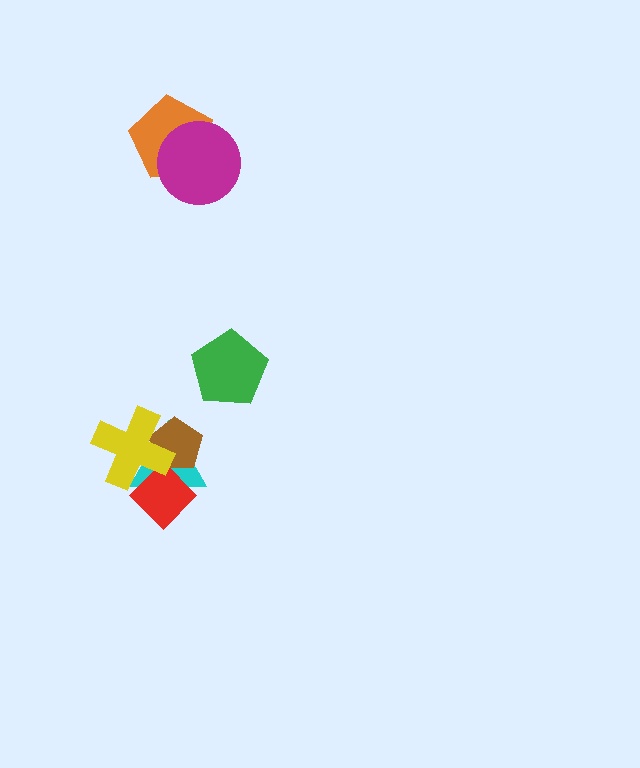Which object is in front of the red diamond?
The yellow cross is in front of the red diamond.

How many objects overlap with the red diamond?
3 objects overlap with the red diamond.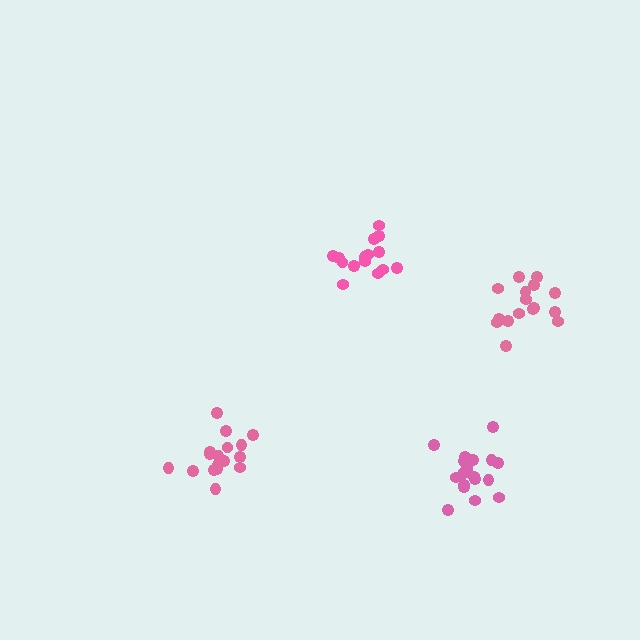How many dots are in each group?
Group 1: 15 dots, Group 2: 16 dots, Group 3: 17 dots, Group 4: 20 dots (68 total).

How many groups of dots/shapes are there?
There are 4 groups.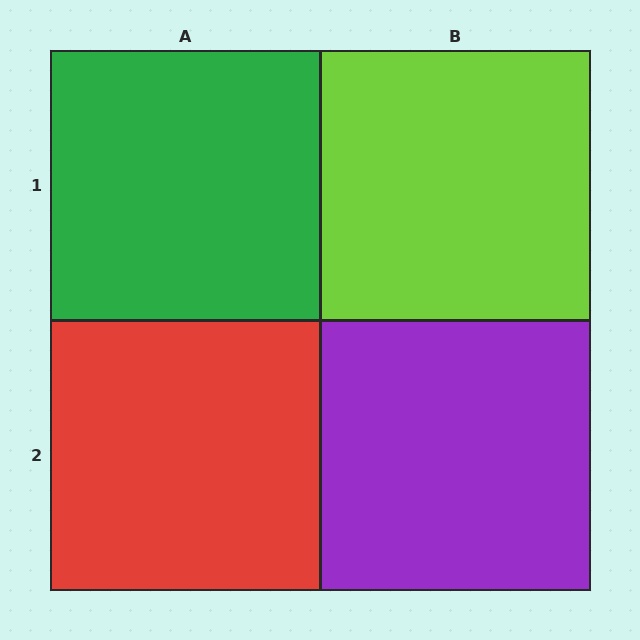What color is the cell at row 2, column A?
Red.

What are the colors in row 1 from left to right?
Green, lime.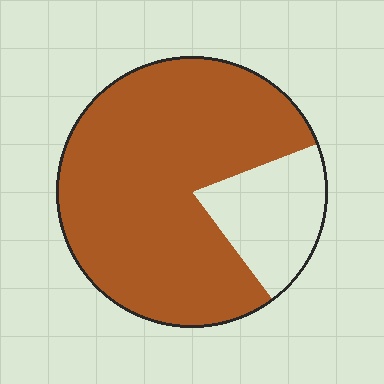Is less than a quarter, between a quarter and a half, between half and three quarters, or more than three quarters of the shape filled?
More than three quarters.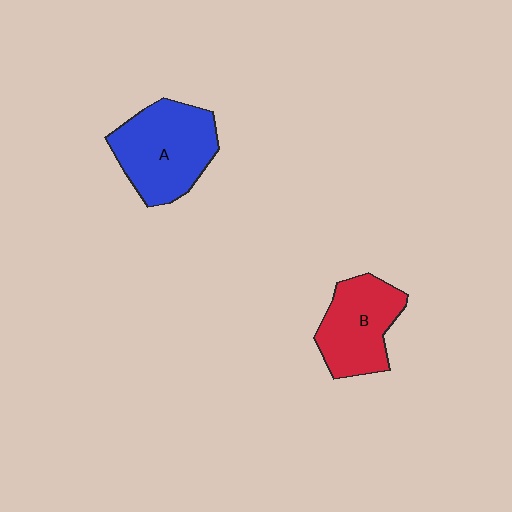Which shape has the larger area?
Shape A (blue).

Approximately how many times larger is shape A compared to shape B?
Approximately 1.2 times.